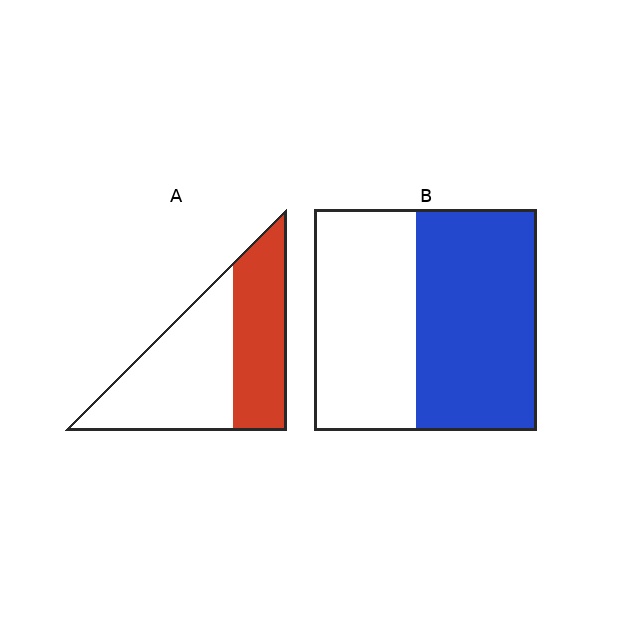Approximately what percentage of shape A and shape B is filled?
A is approximately 45% and B is approximately 55%.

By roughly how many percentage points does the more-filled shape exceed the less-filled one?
By roughly 10 percentage points (B over A).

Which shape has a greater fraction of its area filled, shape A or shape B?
Shape B.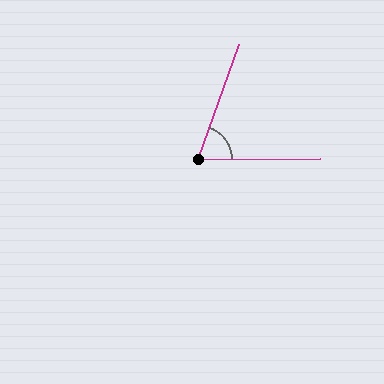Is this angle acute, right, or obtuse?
It is acute.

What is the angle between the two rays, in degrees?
Approximately 70 degrees.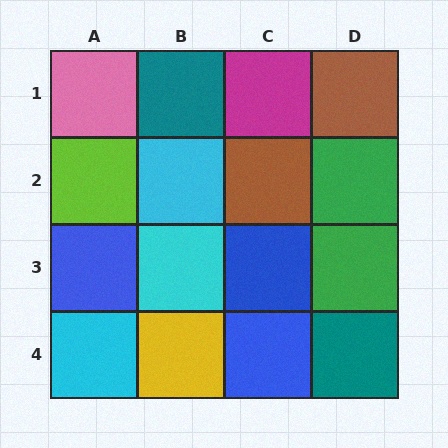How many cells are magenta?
1 cell is magenta.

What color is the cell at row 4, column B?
Yellow.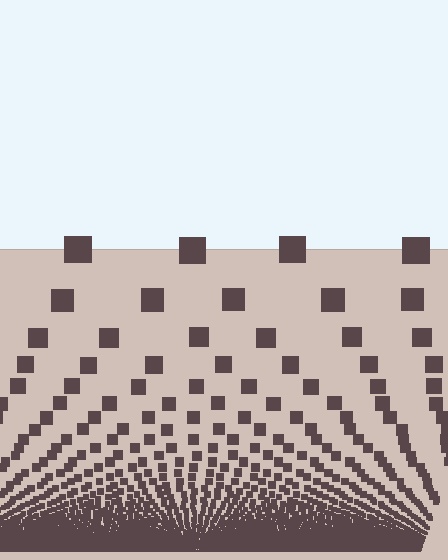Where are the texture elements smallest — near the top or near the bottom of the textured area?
Near the bottom.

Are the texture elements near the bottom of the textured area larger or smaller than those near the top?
Smaller. The gradient is inverted — elements near the bottom are smaller and denser.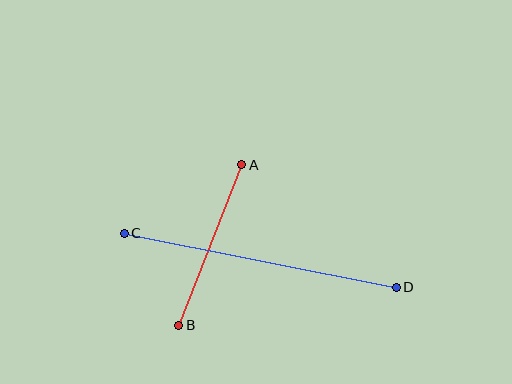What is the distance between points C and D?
The distance is approximately 278 pixels.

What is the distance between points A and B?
The distance is approximately 173 pixels.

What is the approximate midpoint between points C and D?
The midpoint is at approximately (260, 260) pixels.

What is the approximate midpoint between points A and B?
The midpoint is at approximately (210, 245) pixels.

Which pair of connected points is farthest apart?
Points C and D are farthest apart.